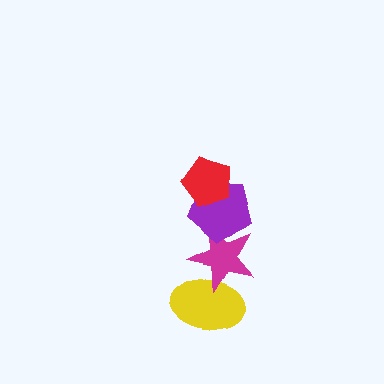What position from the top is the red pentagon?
The red pentagon is 1st from the top.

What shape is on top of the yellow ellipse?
The magenta star is on top of the yellow ellipse.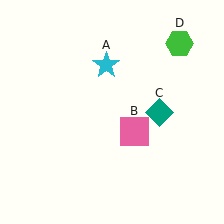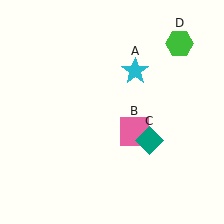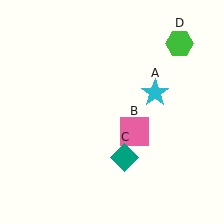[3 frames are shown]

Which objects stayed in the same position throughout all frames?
Pink square (object B) and green hexagon (object D) remained stationary.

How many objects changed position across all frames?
2 objects changed position: cyan star (object A), teal diamond (object C).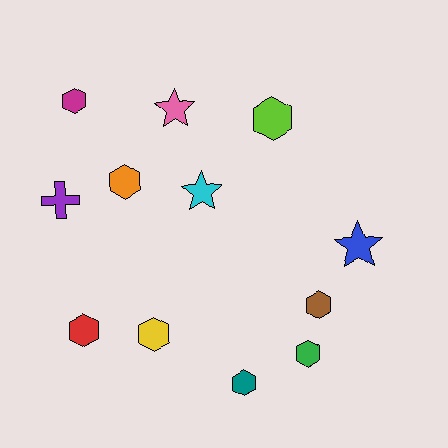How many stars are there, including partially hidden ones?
There are 3 stars.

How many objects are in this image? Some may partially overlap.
There are 12 objects.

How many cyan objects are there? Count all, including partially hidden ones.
There is 1 cyan object.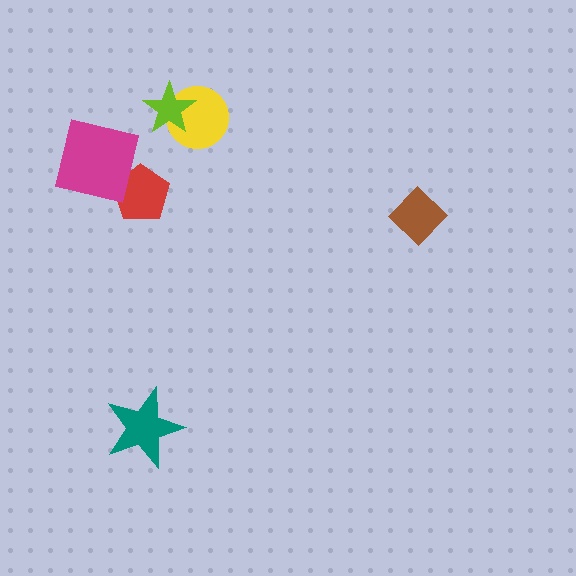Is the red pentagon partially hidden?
Yes, it is partially covered by another shape.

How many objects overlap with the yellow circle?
1 object overlaps with the yellow circle.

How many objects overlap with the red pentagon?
1 object overlaps with the red pentagon.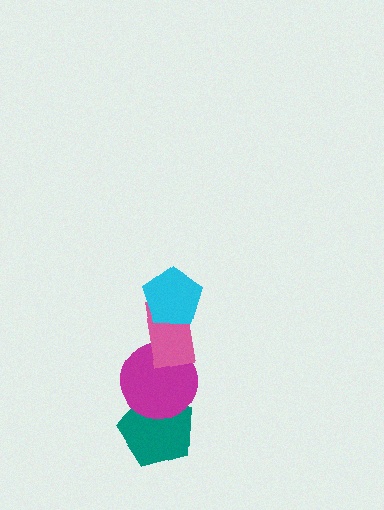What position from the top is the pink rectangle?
The pink rectangle is 2nd from the top.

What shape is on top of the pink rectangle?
The cyan pentagon is on top of the pink rectangle.